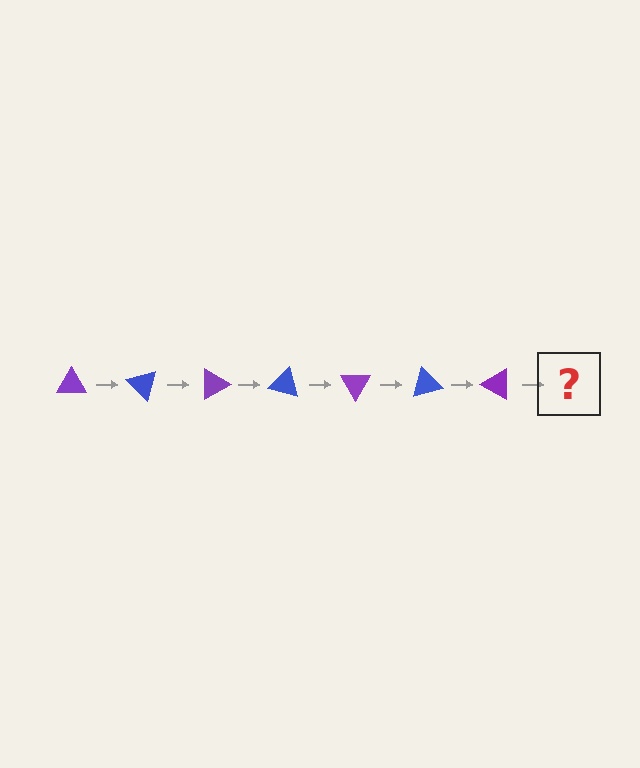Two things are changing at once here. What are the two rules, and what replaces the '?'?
The two rules are that it rotates 45 degrees each step and the color cycles through purple and blue. The '?' should be a blue triangle, rotated 315 degrees from the start.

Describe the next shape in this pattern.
It should be a blue triangle, rotated 315 degrees from the start.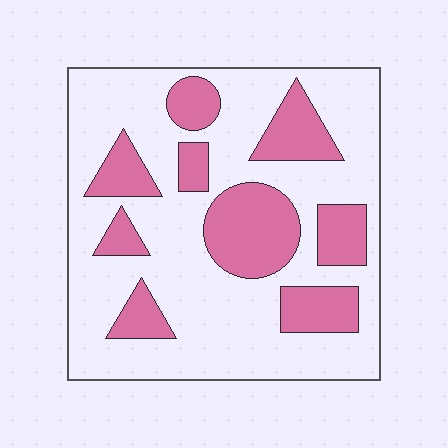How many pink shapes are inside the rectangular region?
9.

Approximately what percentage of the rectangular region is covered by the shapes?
Approximately 30%.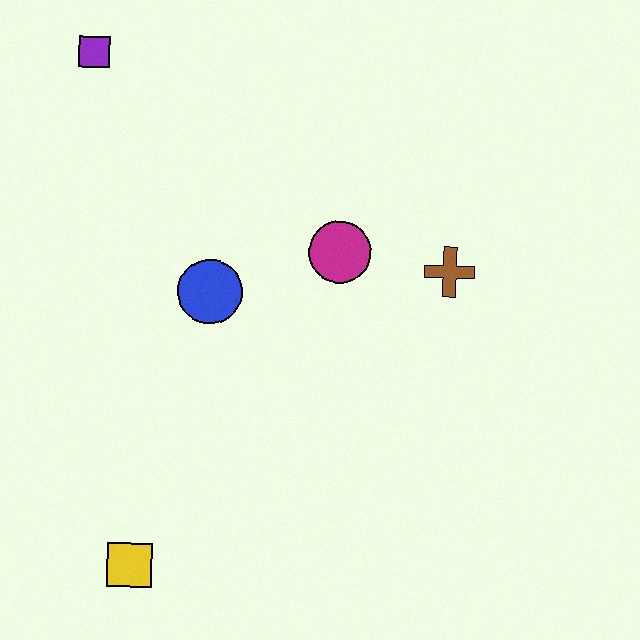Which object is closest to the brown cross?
The magenta circle is closest to the brown cross.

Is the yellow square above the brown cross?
No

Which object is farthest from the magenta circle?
The yellow square is farthest from the magenta circle.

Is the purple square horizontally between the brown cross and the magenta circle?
No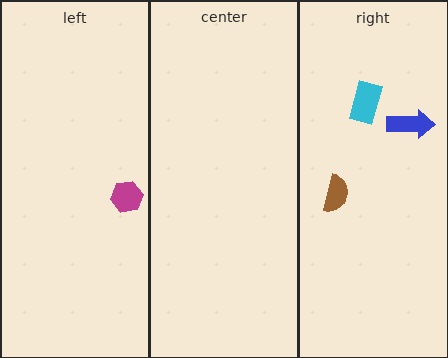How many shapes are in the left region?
1.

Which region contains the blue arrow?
The right region.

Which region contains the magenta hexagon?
The left region.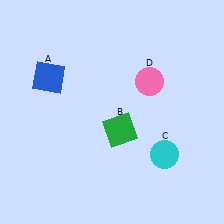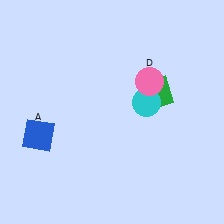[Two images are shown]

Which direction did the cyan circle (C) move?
The cyan circle (C) moved up.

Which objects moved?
The objects that moved are: the blue square (A), the green square (B), the cyan circle (C).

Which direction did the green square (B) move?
The green square (B) moved up.